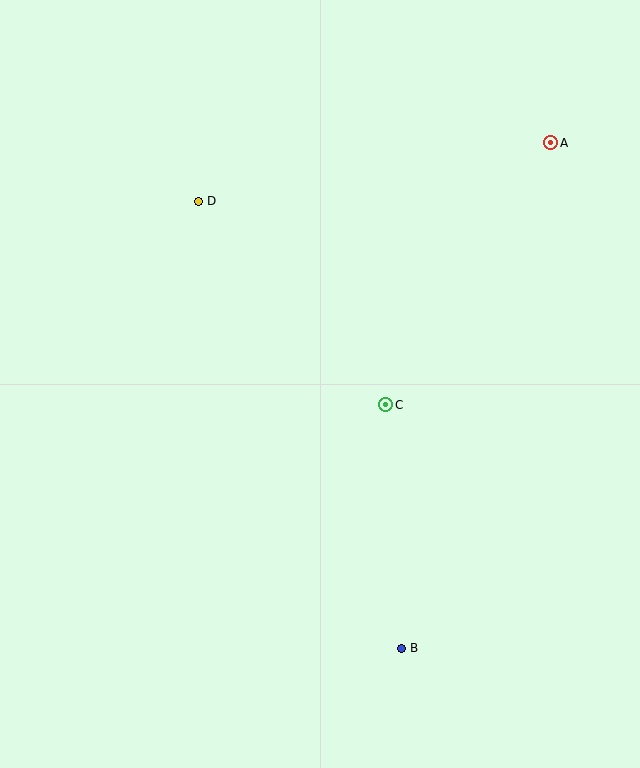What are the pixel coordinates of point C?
Point C is at (386, 405).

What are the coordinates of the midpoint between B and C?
The midpoint between B and C is at (394, 526).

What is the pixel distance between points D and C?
The distance between D and C is 277 pixels.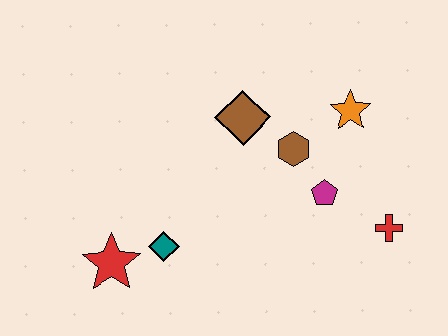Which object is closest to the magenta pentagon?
The brown hexagon is closest to the magenta pentagon.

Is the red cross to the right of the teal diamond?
Yes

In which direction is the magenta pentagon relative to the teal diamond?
The magenta pentagon is to the right of the teal diamond.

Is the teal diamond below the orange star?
Yes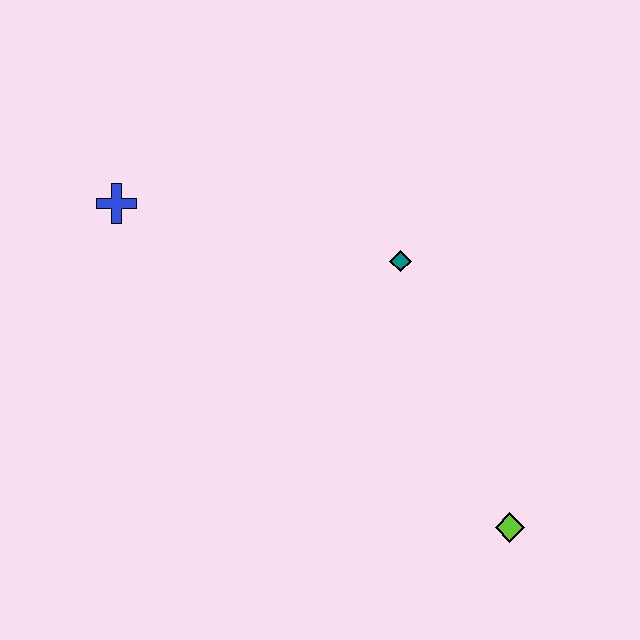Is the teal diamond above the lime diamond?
Yes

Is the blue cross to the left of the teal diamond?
Yes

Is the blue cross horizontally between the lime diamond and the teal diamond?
No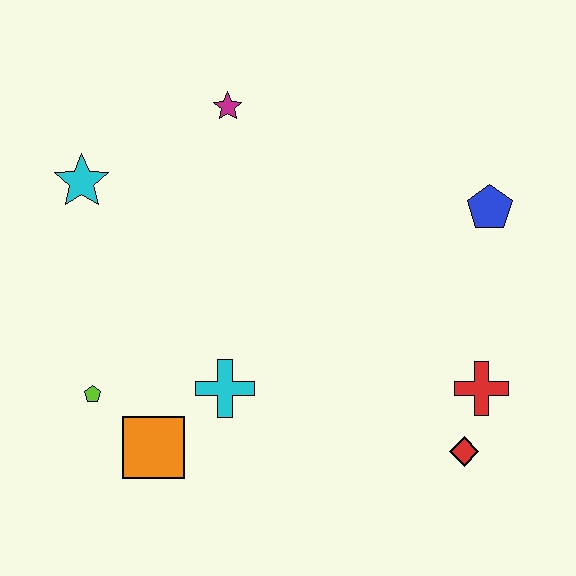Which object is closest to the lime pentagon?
The orange square is closest to the lime pentagon.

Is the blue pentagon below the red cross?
No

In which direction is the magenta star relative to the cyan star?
The magenta star is to the right of the cyan star.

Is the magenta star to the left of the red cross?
Yes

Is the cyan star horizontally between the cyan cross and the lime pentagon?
No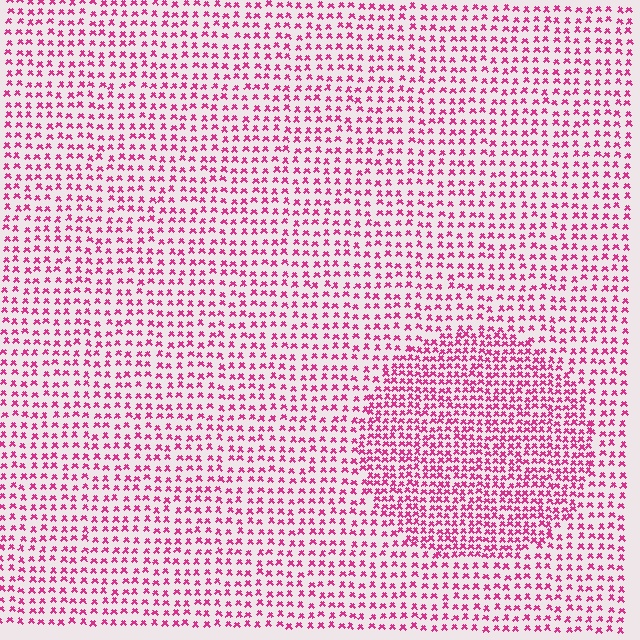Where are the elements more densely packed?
The elements are more densely packed inside the circle boundary.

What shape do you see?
I see a circle.